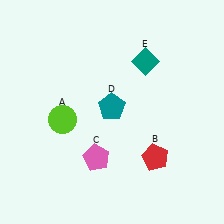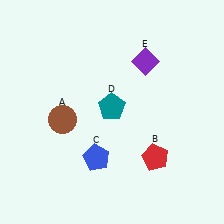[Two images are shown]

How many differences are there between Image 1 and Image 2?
There are 3 differences between the two images.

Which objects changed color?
A changed from lime to brown. C changed from pink to blue. E changed from teal to purple.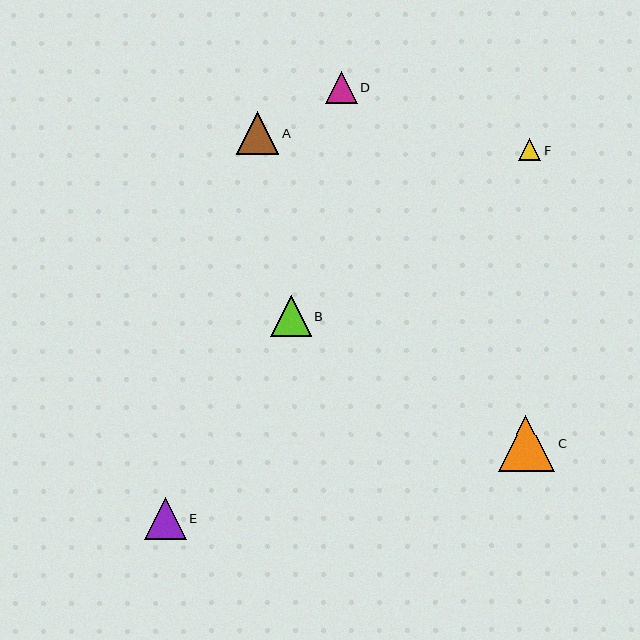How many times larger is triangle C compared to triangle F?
Triangle C is approximately 2.5 times the size of triangle F.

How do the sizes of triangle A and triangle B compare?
Triangle A and triangle B are approximately the same size.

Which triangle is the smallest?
Triangle F is the smallest with a size of approximately 22 pixels.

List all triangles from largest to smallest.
From largest to smallest: C, A, E, B, D, F.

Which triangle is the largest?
Triangle C is the largest with a size of approximately 56 pixels.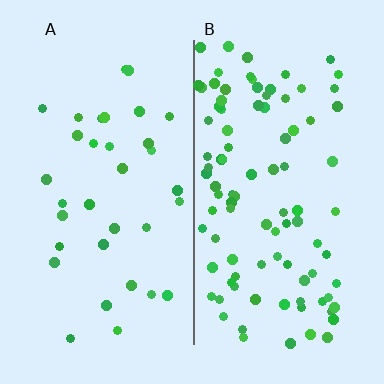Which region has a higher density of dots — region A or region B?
B (the right).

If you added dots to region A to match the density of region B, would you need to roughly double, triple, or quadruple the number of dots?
Approximately triple.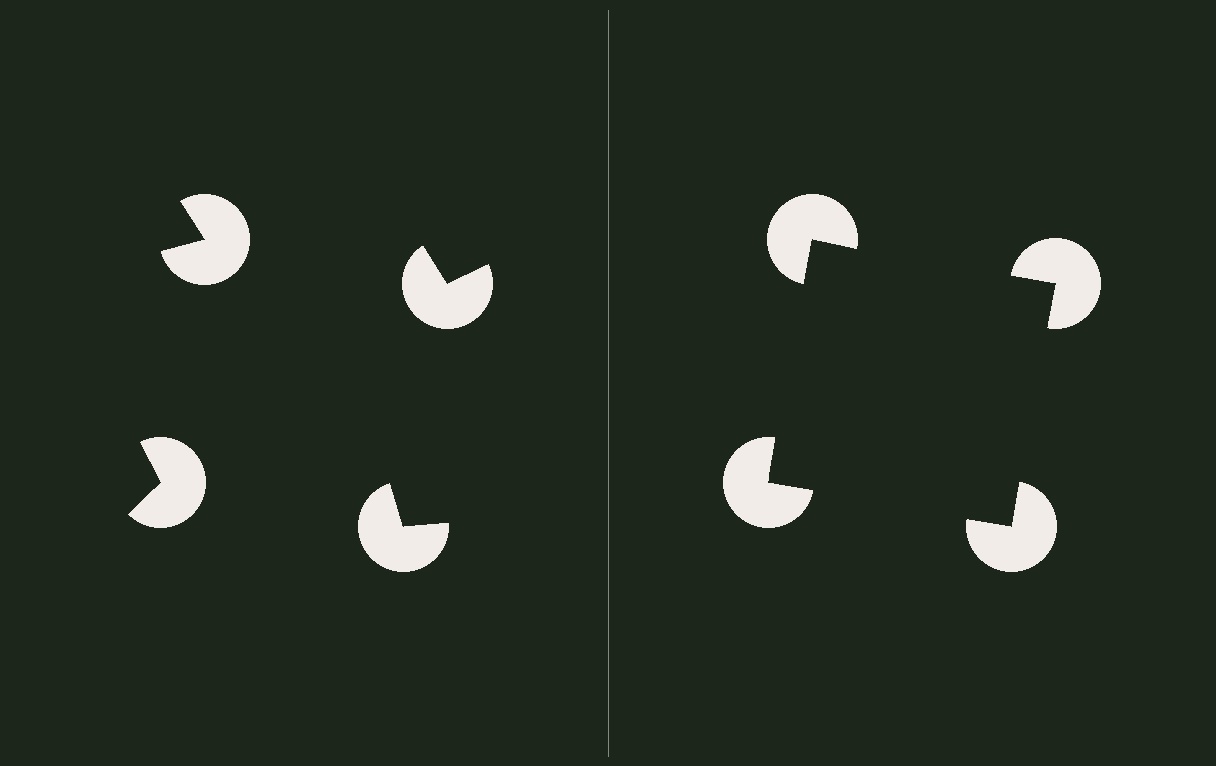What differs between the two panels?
The pac-man discs are positioned identically on both sides; only the wedge orientations differ. On the right they align to a square; on the left they are misaligned.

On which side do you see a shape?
An illusory square appears on the right side. On the left side the wedge cuts are rotated, so no coherent shape forms.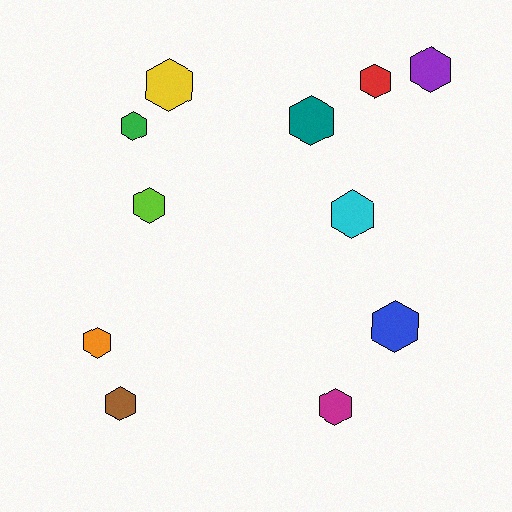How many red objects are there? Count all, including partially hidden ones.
There is 1 red object.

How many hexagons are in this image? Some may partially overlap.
There are 11 hexagons.